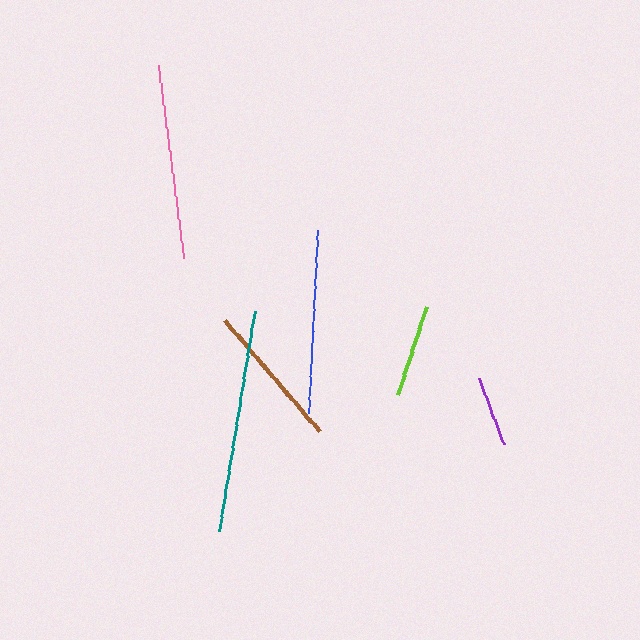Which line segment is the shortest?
The purple line is the shortest at approximately 71 pixels.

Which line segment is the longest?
The teal line is the longest at approximately 222 pixels.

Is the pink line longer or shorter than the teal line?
The teal line is longer than the pink line.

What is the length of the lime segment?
The lime segment is approximately 91 pixels long.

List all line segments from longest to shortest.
From longest to shortest: teal, pink, blue, brown, lime, purple.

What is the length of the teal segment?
The teal segment is approximately 222 pixels long.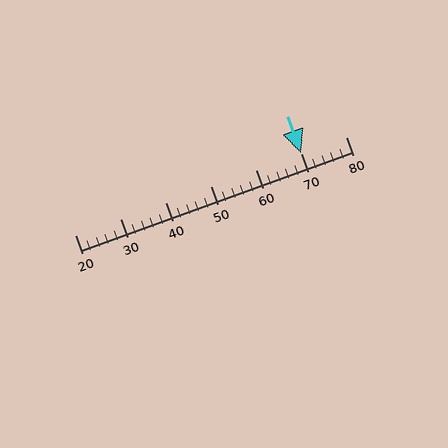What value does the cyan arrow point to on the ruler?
The cyan arrow points to approximately 70.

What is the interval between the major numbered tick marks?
The major tick marks are spaced 10 units apart.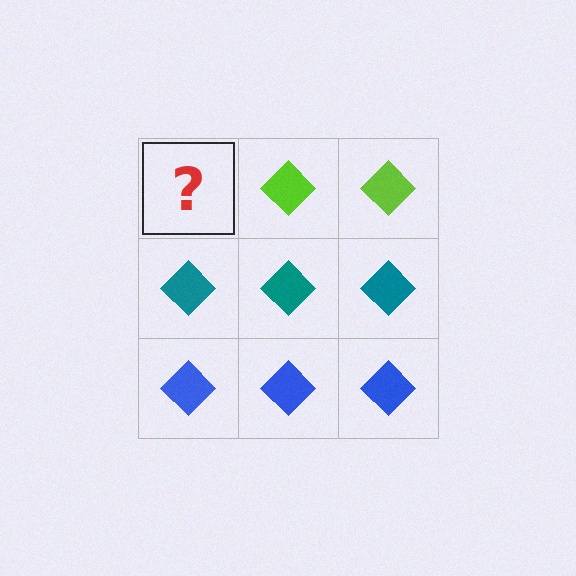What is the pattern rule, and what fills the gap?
The rule is that each row has a consistent color. The gap should be filled with a lime diamond.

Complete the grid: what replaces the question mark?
The question mark should be replaced with a lime diamond.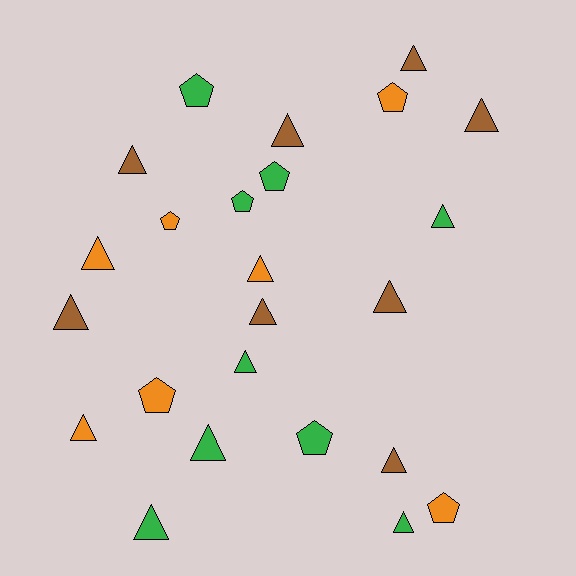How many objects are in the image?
There are 24 objects.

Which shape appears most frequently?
Triangle, with 16 objects.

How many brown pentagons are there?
There are no brown pentagons.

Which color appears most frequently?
Green, with 9 objects.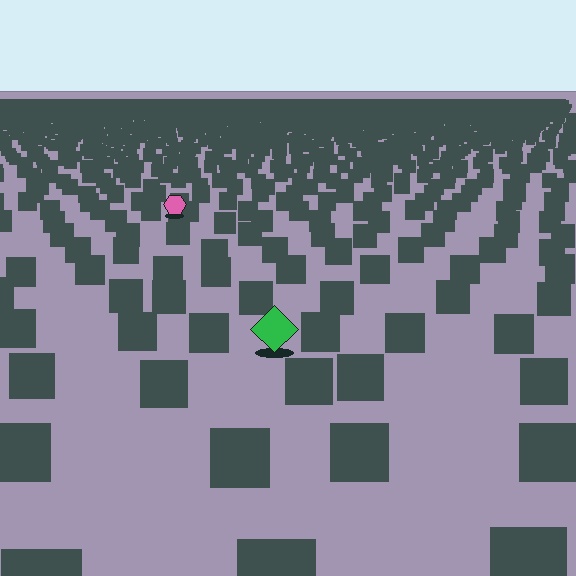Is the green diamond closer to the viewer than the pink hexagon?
Yes. The green diamond is closer — you can tell from the texture gradient: the ground texture is coarser near it.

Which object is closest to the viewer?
The green diamond is closest. The texture marks near it are larger and more spread out.